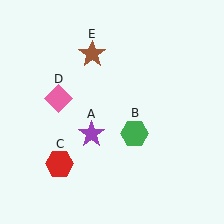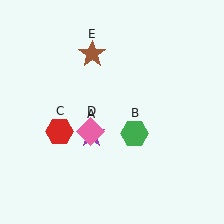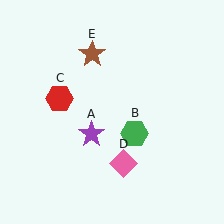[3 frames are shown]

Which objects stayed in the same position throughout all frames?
Purple star (object A) and green hexagon (object B) and brown star (object E) remained stationary.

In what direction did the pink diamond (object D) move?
The pink diamond (object D) moved down and to the right.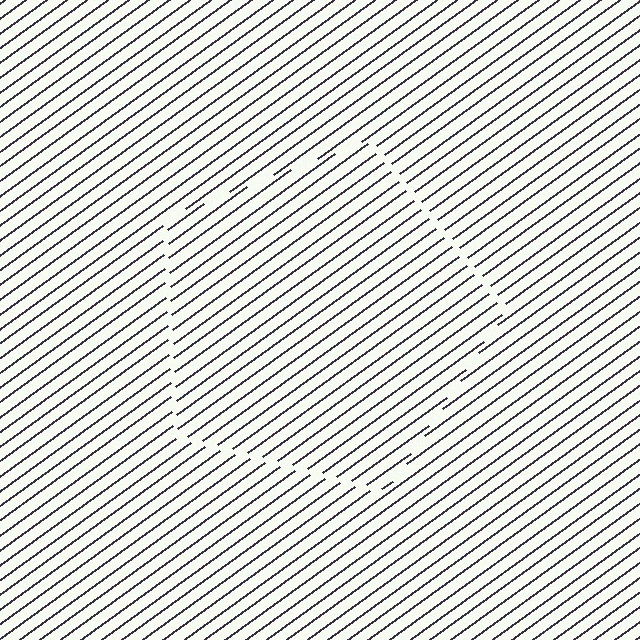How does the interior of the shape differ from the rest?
The interior of the shape contains the same grating, shifted by half a period — the contour is defined by the phase discontinuity where line-ends from the inner and outer gratings abut.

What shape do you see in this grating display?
An illusory pentagon. The interior of the shape contains the same grating, shifted by half a period — the contour is defined by the phase discontinuity where line-ends from the inner and outer gratings abut.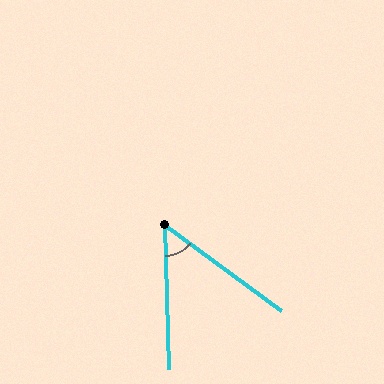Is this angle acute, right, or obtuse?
It is acute.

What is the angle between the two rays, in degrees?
Approximately 52 degrees.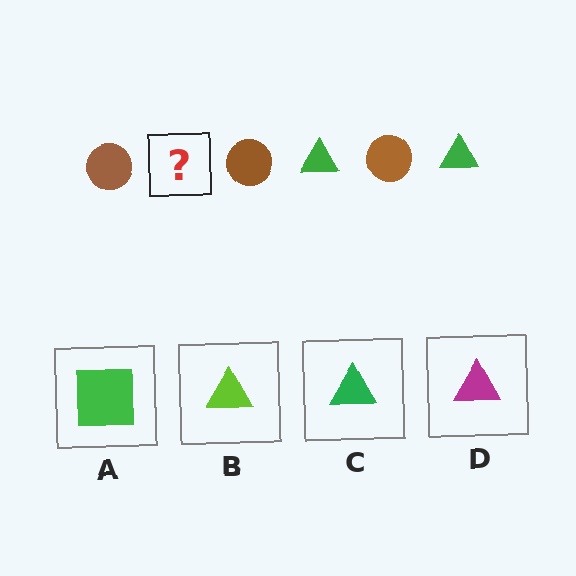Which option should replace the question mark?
Option C.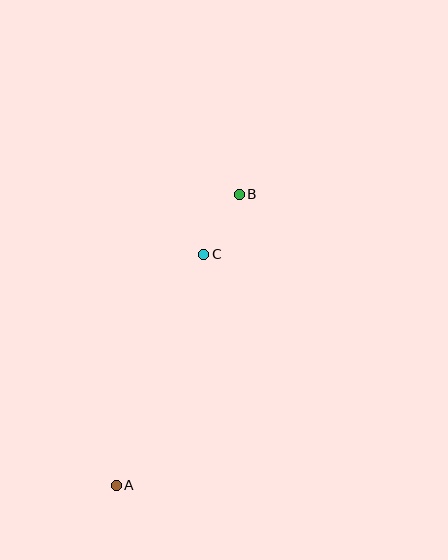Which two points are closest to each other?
Points B and C are closest to each other.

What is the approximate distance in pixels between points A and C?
The distance between A and C is approximately 247 pixels.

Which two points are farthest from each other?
Points A and B are farthest from each other.